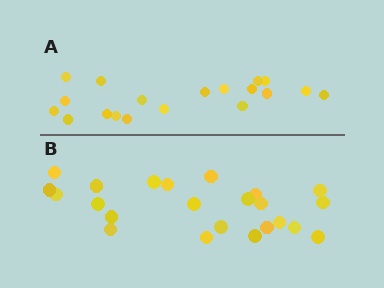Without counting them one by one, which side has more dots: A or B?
Region B (the bottom region) has more dots.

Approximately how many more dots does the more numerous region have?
Region B has about 4 more dots than region A.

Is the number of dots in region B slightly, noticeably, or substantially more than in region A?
Region B has only slightly more — the two regions are fairly close. The ratio is roughly 1.2 to 1.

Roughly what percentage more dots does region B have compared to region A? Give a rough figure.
About 20% more.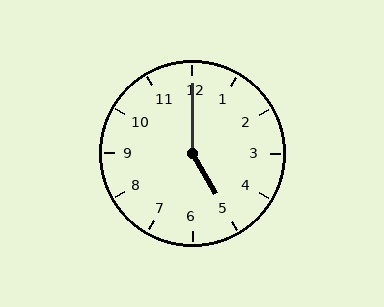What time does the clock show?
5:00.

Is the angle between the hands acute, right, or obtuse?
It is obtuse.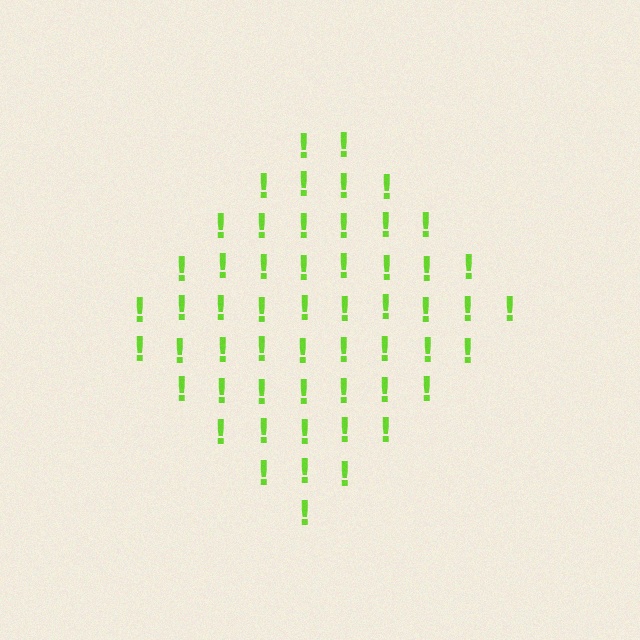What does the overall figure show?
The overall figure shows a diamond.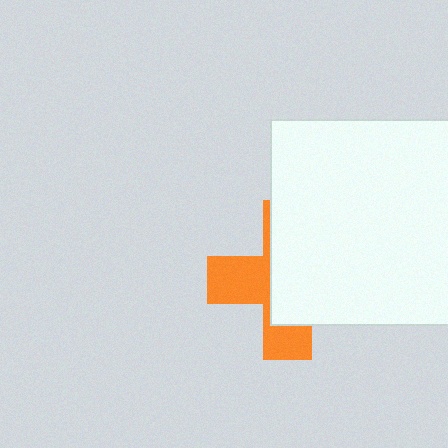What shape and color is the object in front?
The object in front is a white square.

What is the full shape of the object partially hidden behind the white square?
The partially hidden object is an orange cross.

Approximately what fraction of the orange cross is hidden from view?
Roughly 61% of the orange cross is hidden behind the white square.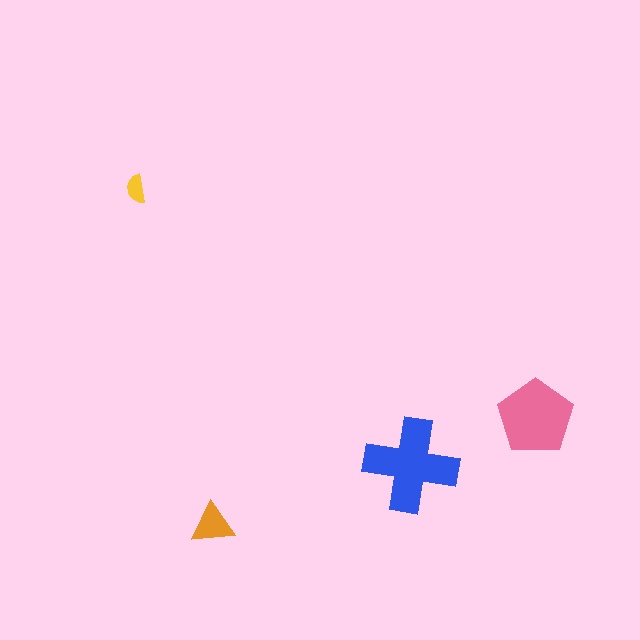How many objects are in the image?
There are 4 objects in the image.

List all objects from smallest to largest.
The yellow semicircle, the orange triangle, the pink pentagon, the blue cross.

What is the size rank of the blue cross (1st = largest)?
1st.